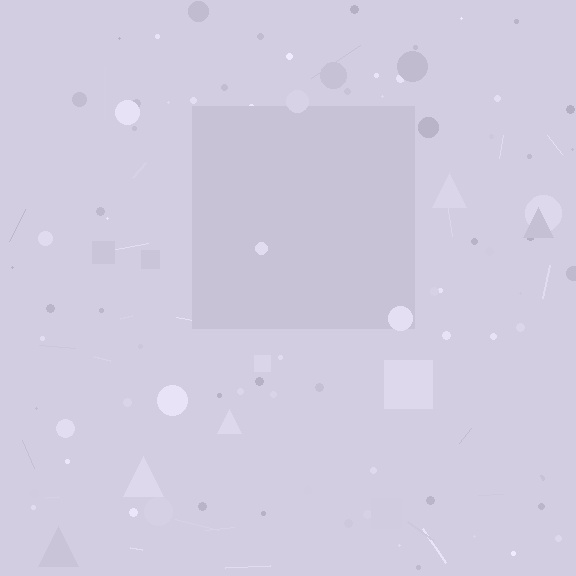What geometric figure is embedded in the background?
A square is embedded in the background.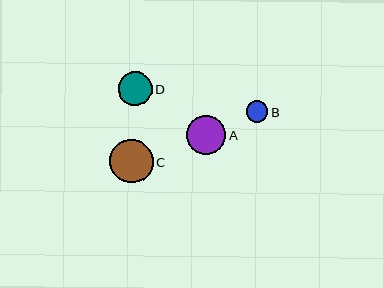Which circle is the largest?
Circle C is the largest with a size of approximately 43 pixels.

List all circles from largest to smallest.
From largest to smallest: C, A, D, B.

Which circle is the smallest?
Circle B is the smallest with a size of approximately 22 pixels.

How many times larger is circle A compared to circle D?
Circle A is approximately 1.1 times the size of circle D.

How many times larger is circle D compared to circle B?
Circle D is approximately 1.6 times the size of circle B.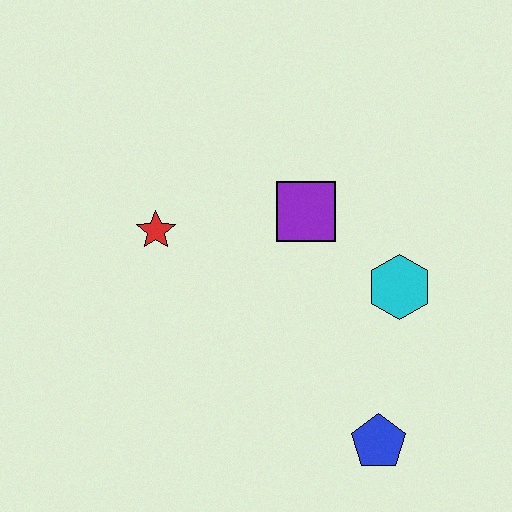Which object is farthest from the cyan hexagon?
The red star is farthest from the cyan hexagon.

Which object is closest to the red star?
The purple square is closest to the red star.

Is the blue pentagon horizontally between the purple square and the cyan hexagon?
Yes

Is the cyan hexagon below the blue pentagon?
No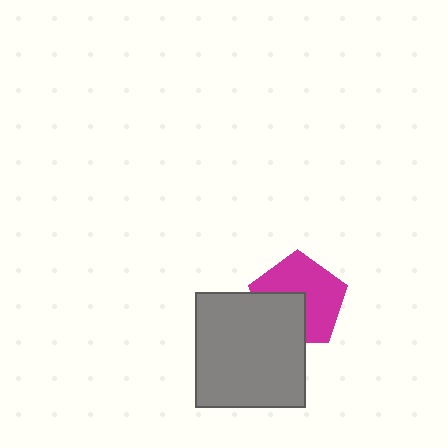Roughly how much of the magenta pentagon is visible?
About half of it is visible (roughly 62%).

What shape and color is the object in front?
The object in front is a gray rectangle.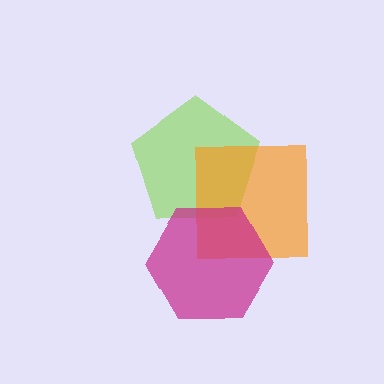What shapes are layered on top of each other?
The layered shapes are: a lime pentagon, an orange square, a magenta hexagon.